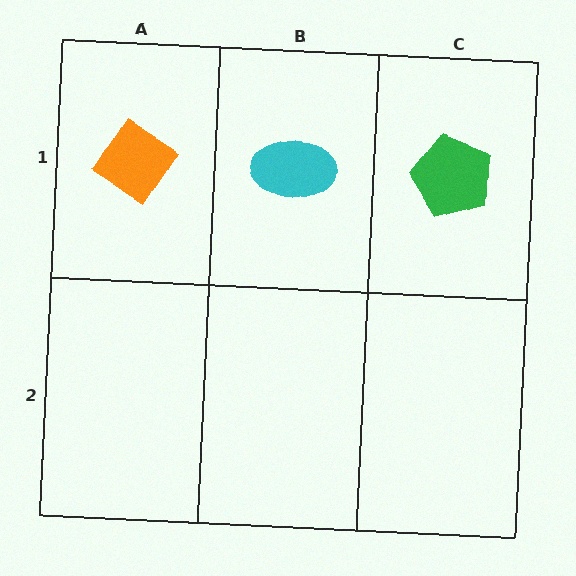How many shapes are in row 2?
0 shapes.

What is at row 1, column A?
An orange diamond.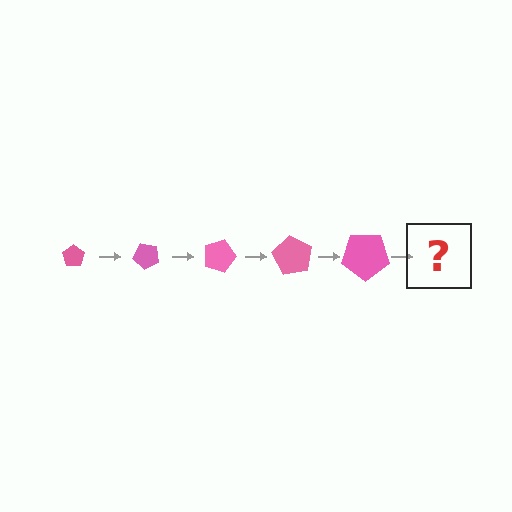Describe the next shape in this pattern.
It should be a pentagon, larger than the previous one and rotated 225 degrees from the start.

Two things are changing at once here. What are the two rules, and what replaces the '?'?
The two rules are that the pentagon grows larger each step and it rotates 45 degrees each step. The '?' should be a pentagon, larger than the previous one and rotated 225 degrees from the start.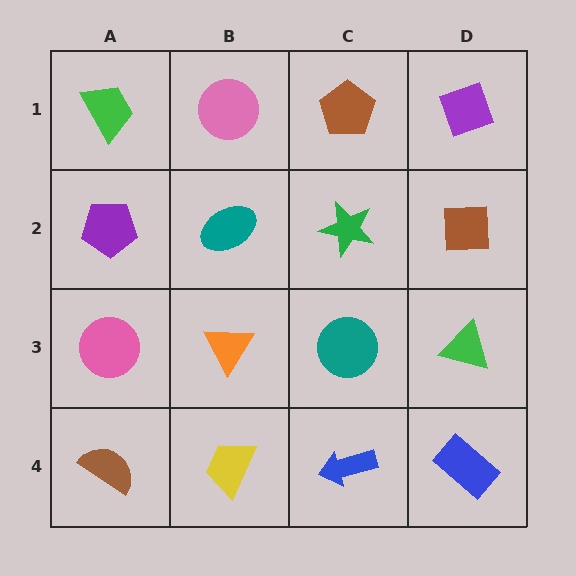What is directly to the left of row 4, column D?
A blue arrow.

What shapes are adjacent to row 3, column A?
A purple pentagon (row 2, column A), a brown semicircle (row 4, column A), an orange triangle (row 3, column B).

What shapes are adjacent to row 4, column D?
A green triangle (row 3, column D), a blue arrow (row 4, column C).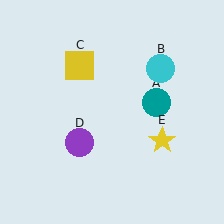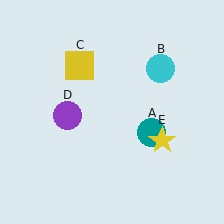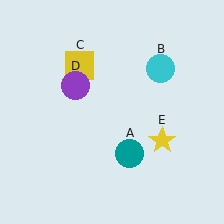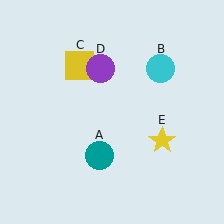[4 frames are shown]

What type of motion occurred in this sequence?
The teal circle (object A), purple circle (object D) rotated clockwise around the center of the scene.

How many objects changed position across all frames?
2 objects changed position: teal circle (object A), purple circle (object D).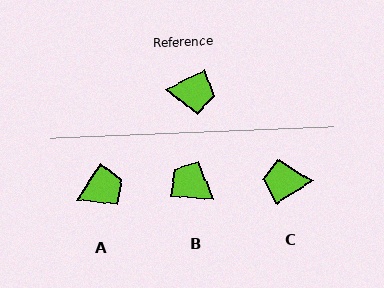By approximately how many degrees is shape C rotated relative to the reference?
Approximately 173 degrees clockwise.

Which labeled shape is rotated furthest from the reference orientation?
C, about 173 degrees away.